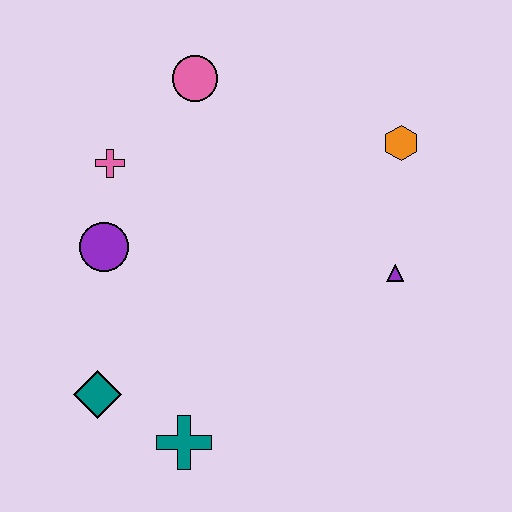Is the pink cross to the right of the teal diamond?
Yes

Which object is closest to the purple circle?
The pink cross is closest to the purple circle.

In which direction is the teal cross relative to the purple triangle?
The teal cross is to the left of the purple triangle.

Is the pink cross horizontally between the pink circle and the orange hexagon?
No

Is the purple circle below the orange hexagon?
Yes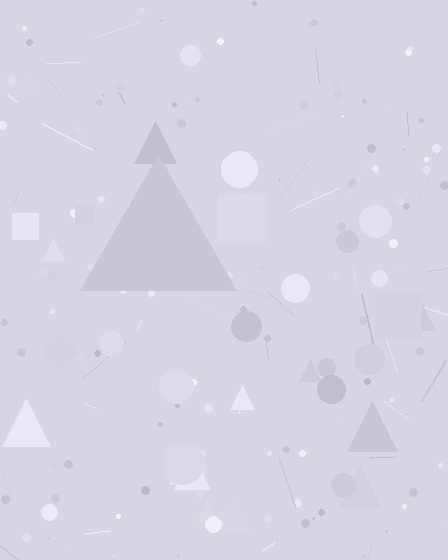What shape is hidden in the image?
A triangle is hidden in the image.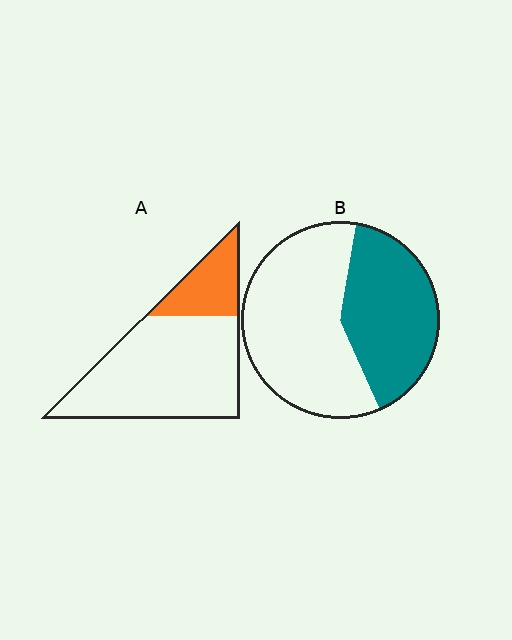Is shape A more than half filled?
No.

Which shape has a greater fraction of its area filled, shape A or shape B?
Shape B.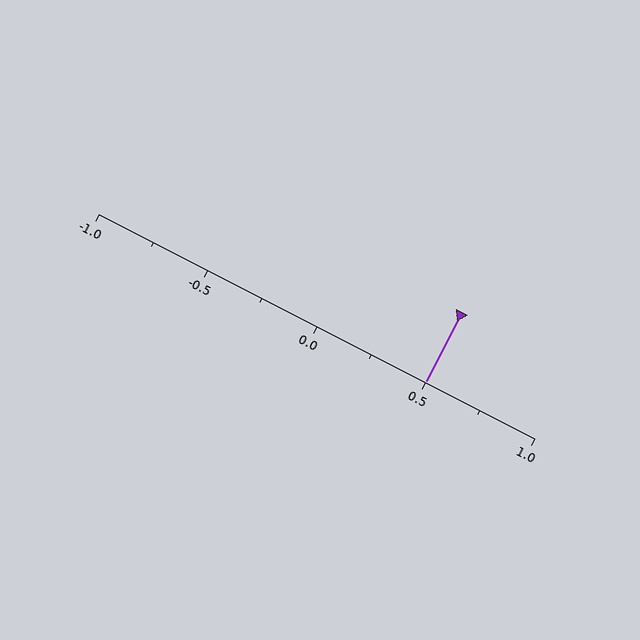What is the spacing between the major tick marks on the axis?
The major ticks are spaced 0.5 apart.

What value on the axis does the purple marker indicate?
The marker indicates approximately 0.5.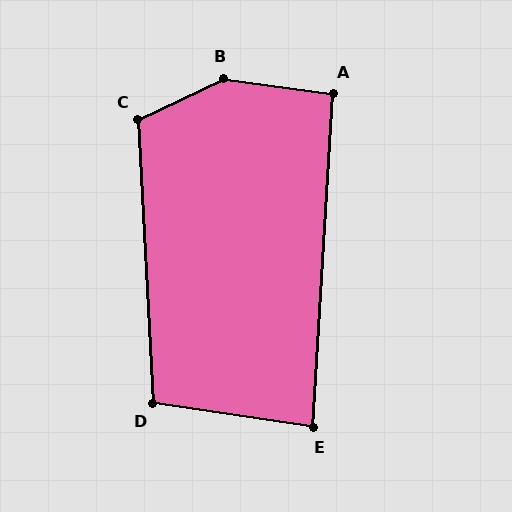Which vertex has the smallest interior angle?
E, at approximately 85 degrees.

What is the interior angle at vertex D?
Approximately 101 degrees (obtuse).